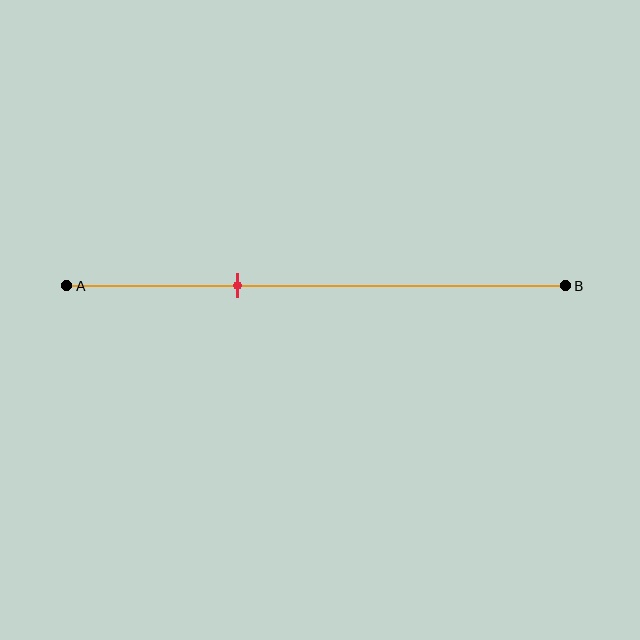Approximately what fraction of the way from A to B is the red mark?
The red mark is approximately 35% of the way from A to B.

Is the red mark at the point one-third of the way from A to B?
Yes, the mark is approximately at the one-third point.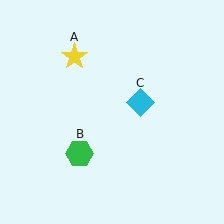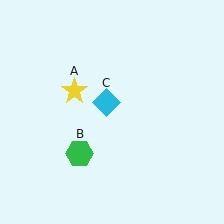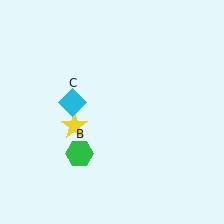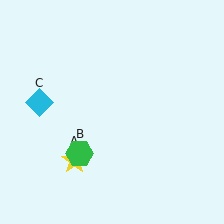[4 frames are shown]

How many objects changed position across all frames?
2 objects changed position: yellow star (object A), cyan diamond (object C).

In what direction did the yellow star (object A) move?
The yellow star (object A) moved down.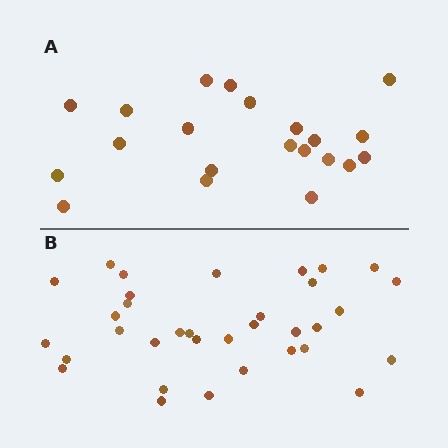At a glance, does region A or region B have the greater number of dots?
Region B (the bottom region) has more dots.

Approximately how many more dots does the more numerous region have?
Region B has approximately 15 more dots than region A.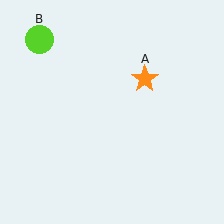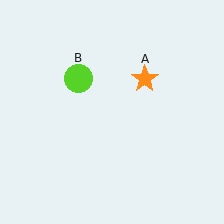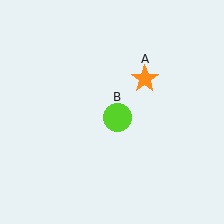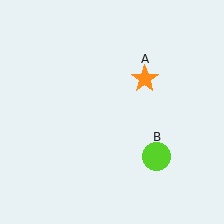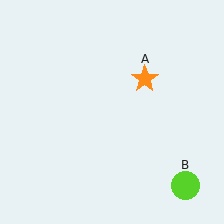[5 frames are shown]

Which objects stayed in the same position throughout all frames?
Orange star (object A) remained stationary.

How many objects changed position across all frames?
1 object changed position: lime circle (object B).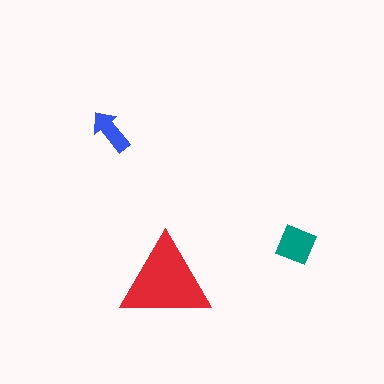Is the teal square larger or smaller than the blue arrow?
Larger.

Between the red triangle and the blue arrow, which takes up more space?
The red triangle.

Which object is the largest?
The red triangle.